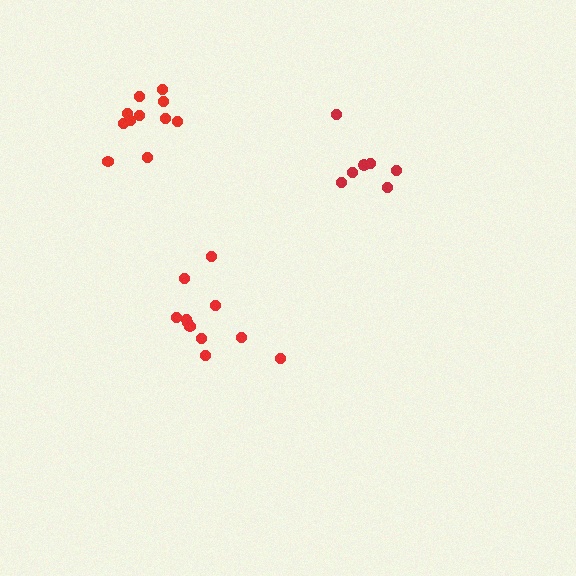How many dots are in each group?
Group 1: 7 dots, Group 2: 11 dots, Group 3: 11 dots (29 total).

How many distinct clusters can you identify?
There are 3 distinct clusters.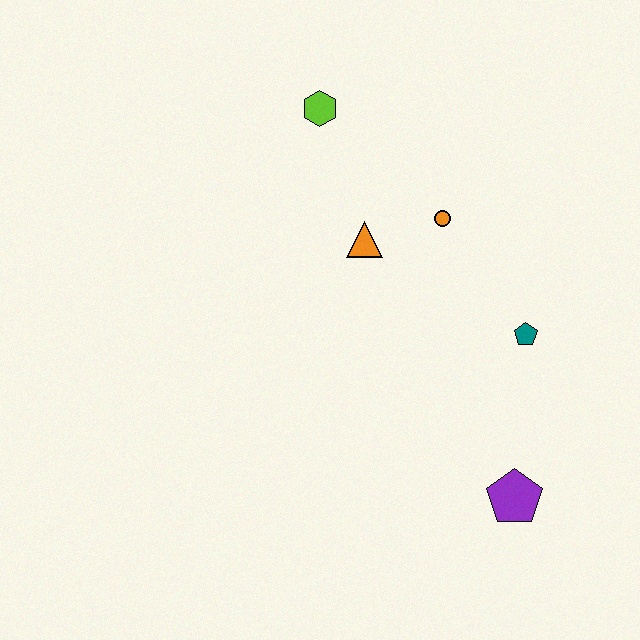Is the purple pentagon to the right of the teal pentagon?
No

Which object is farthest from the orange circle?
The purple pentagon is farthest from the orange circle.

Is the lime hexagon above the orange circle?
Yes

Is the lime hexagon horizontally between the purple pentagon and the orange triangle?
No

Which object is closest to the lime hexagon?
The orange triangle is closest to the lime hexagon.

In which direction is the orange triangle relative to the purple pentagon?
The orange triangle is above the purple pentagon.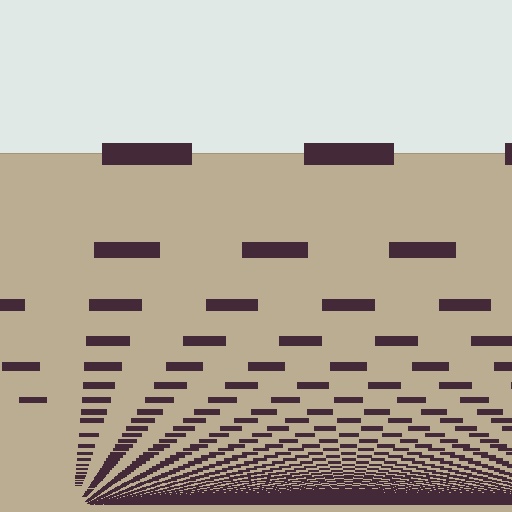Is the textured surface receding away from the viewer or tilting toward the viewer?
The surface appears to tilt toward the viewer. Texture elements get larger and sparser toward the top.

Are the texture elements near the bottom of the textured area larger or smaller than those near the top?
Smaller. The gradient is inverted — elements near the bottom are smaller and denser.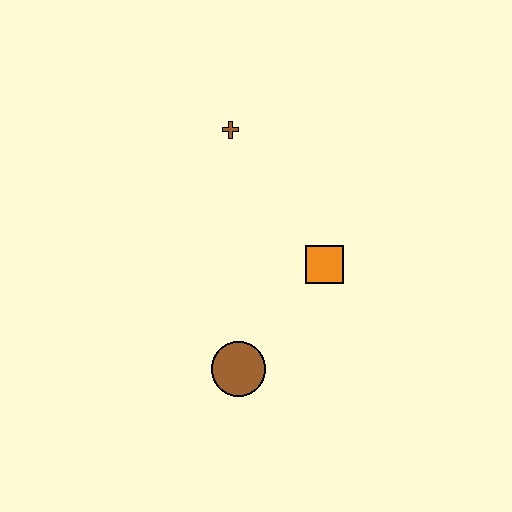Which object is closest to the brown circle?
The orange square is closest to the brown circle.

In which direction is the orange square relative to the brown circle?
The orange square is above the brown circle.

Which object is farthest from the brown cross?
The brown circle is farthest from the brown cross.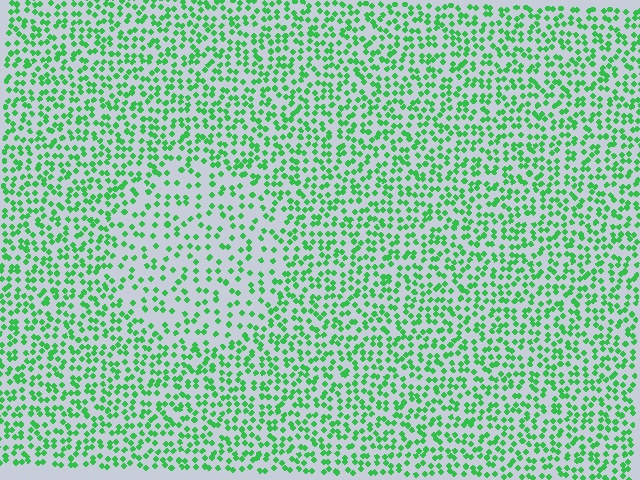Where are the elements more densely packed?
The elements are more densely packed outside the circle boundary.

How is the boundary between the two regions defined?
The boundary is defined by a change in element density (approximately 1.8x ratio). All elements are the same color, size, and shape.